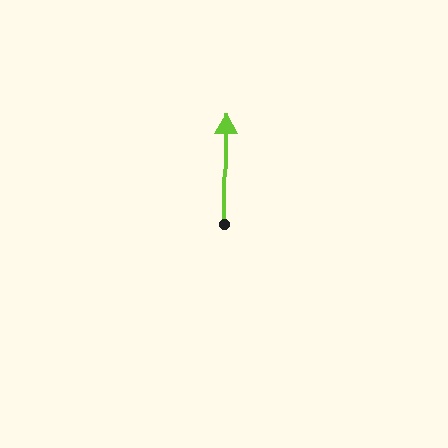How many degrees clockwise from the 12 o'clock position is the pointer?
Approximately 1 degrees.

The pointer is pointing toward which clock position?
Roughly 12 o'clock.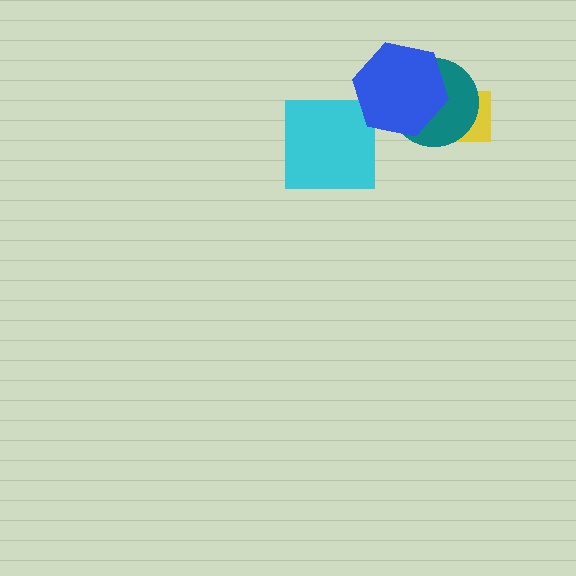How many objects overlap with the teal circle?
2 objects overlap with the teal circle.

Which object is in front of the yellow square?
The teal circle is in front of the yellow square.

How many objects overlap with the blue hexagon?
1 object overlaps with the blue hexagon.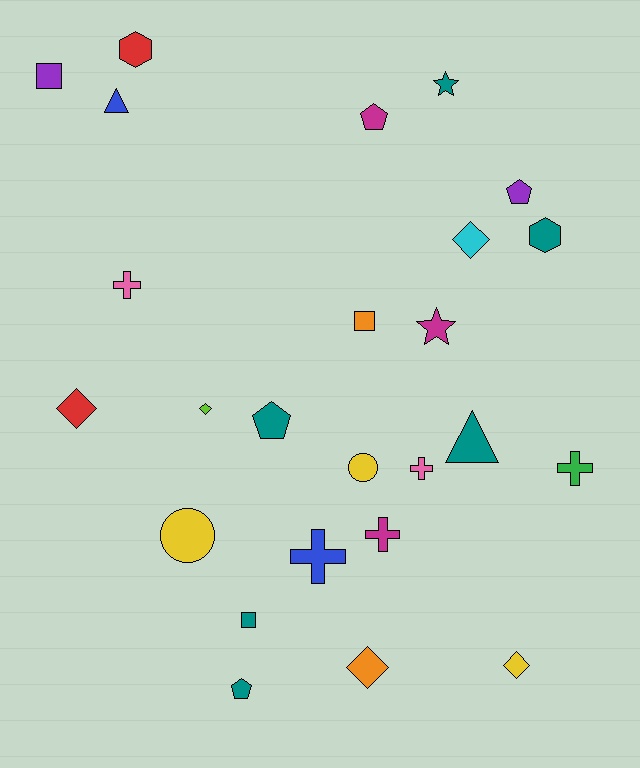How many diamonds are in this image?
There are 5 diamonds.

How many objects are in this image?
There are 25 objects.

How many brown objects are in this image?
There are no brown objects.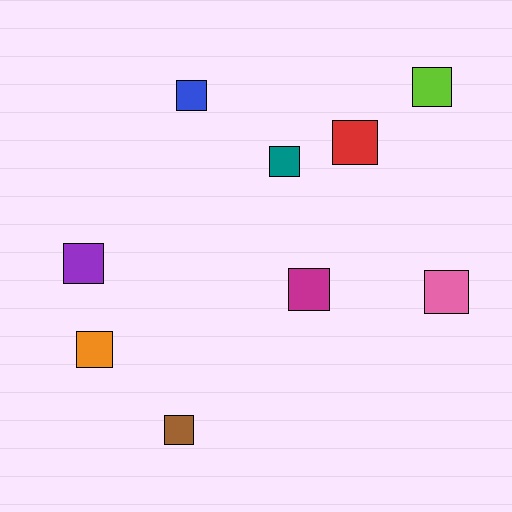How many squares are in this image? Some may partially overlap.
There are 9 squares.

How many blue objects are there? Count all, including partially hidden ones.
There is 1 blue object.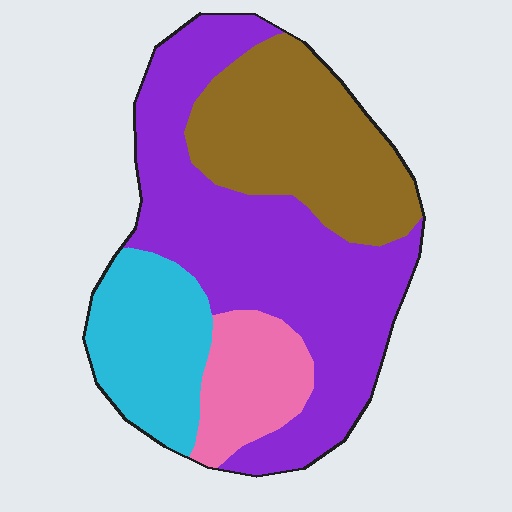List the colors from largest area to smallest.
From largest to smallest: purple, brown, cyan, pink.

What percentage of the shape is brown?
Brown takes up about one quarter (1/4) of the shape.